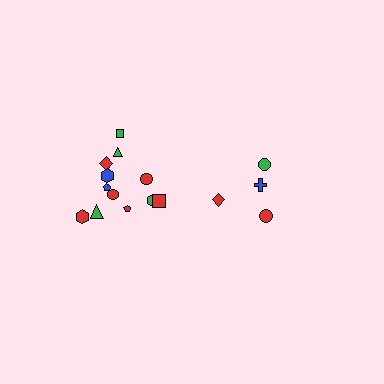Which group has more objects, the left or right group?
The left group.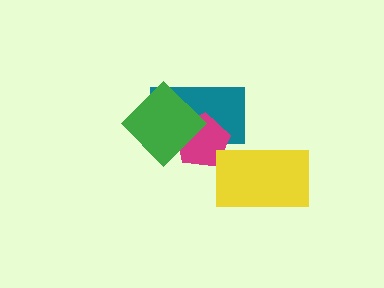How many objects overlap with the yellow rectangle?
0 objects overlap with the yellow rectangle.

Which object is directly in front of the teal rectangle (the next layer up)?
The magenta pentagon is directly in front of the teal rectangle.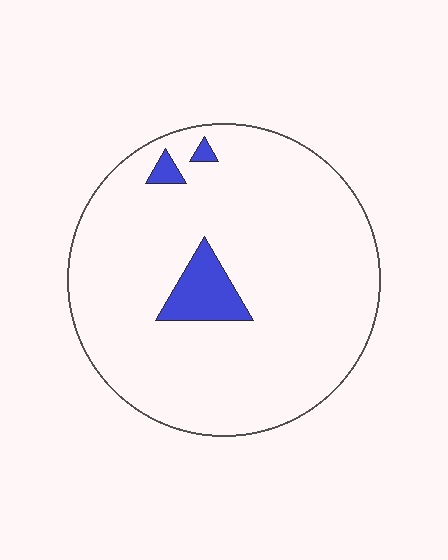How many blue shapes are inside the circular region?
3.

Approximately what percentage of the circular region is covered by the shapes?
Approximately 5%.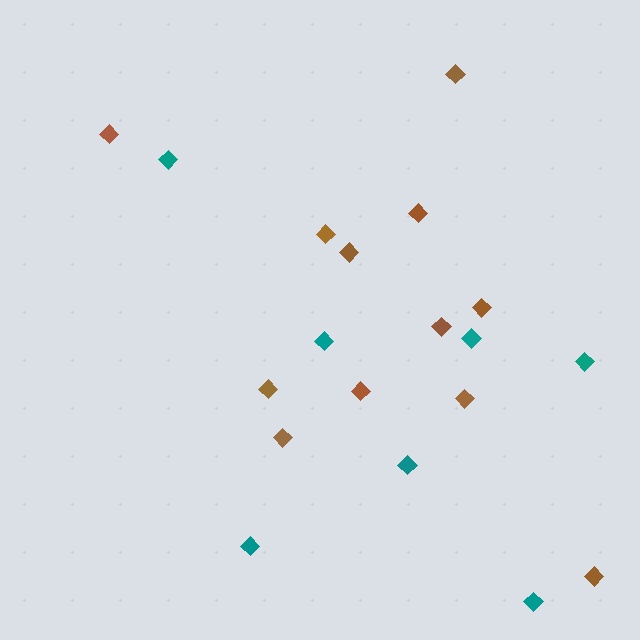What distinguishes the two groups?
There are 2 groups: one group of teal diamonds (7) and one group of brown diamonds (12).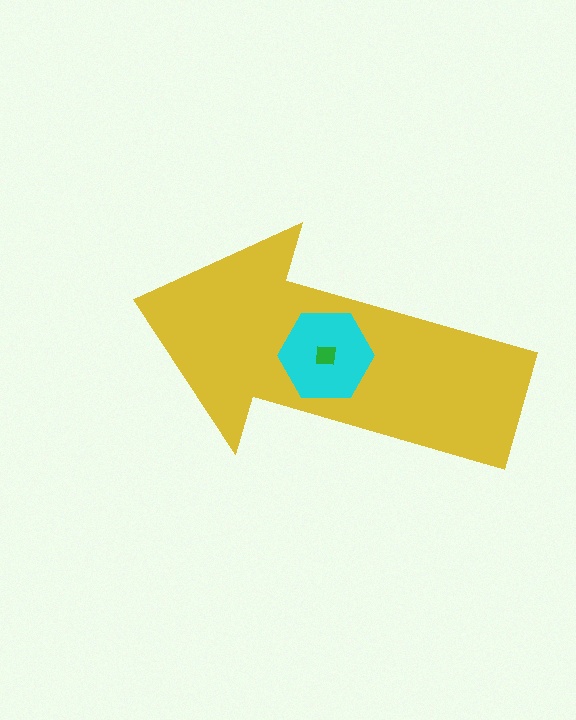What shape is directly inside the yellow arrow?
The cyan hexagon.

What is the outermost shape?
The yellow arrow.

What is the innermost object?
The green square.